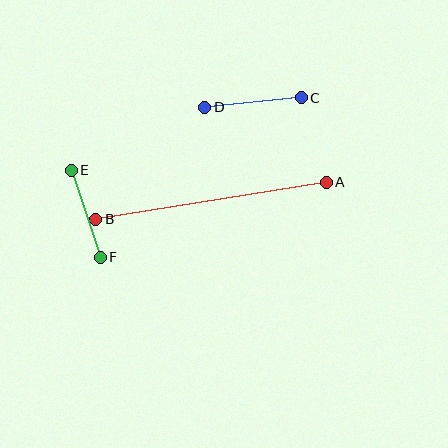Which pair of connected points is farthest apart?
Points A and B are farthest apart.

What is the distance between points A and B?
The distance is approximately 233 pixels.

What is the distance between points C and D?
The distance is approximately 97 pixels.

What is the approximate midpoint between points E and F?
The midpoint is at approximately (86, 214) pixels.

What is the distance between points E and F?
The distance is approximately 92 pixels.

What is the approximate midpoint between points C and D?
The midpoint is at approximately (253, 103) pixels.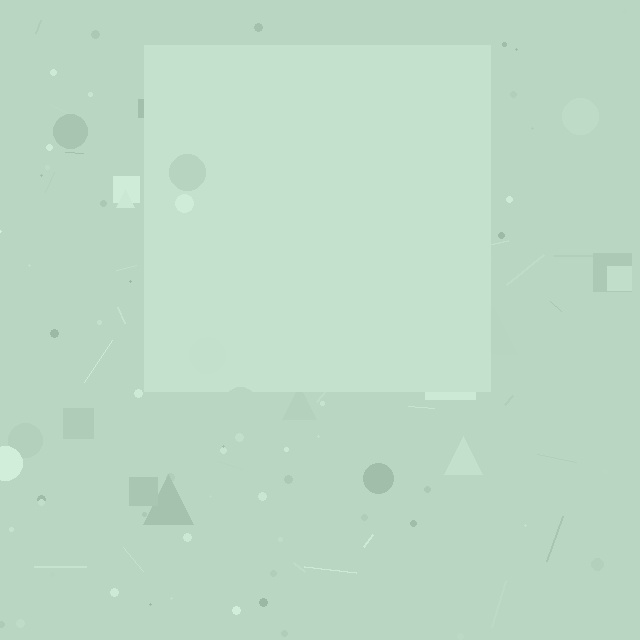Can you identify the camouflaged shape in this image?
The camouflaged shape is a square.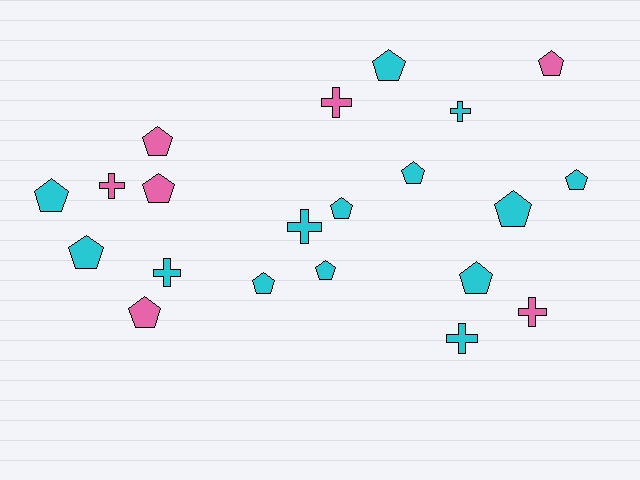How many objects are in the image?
There are 21 objects.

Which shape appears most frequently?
Pentagon, with 14 objects.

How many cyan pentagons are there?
There are 10 cyan pentagons.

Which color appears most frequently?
Cyan, with 14 objects.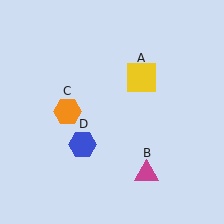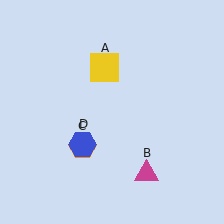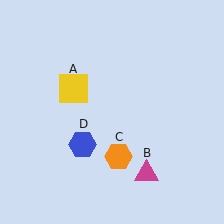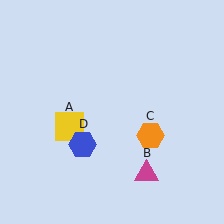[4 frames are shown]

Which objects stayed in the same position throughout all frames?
Magenta triangle (object B) and blue hexagon (object D) remained stationary.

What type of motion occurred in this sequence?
The yellow square (object A), orange hexagon (object C) rotated counterclockwise around the center of the scene.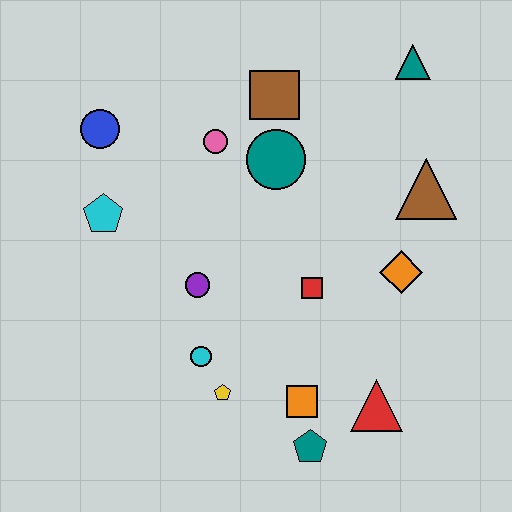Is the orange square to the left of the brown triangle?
Yes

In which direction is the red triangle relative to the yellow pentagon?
The red triangle is to the right of the yellow pentagon.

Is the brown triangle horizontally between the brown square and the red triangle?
No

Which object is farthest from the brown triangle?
The blue circle is farthest from the brown triangle.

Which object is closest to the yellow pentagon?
The cyan circle is closest to the yellow pentagon.